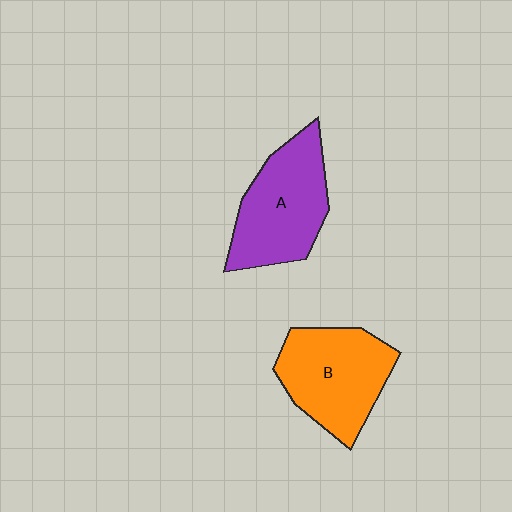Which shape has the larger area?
Shape A (purple).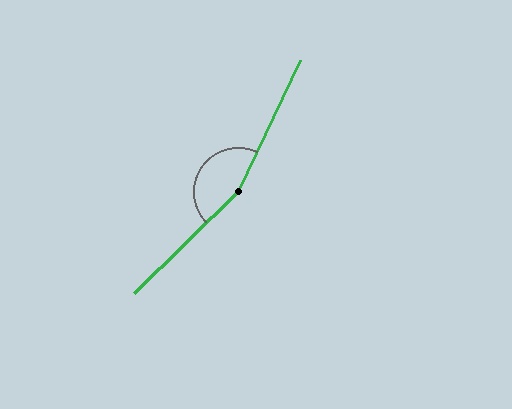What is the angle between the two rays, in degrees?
Approximately 160 degrees.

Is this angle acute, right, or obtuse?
It is obtuse.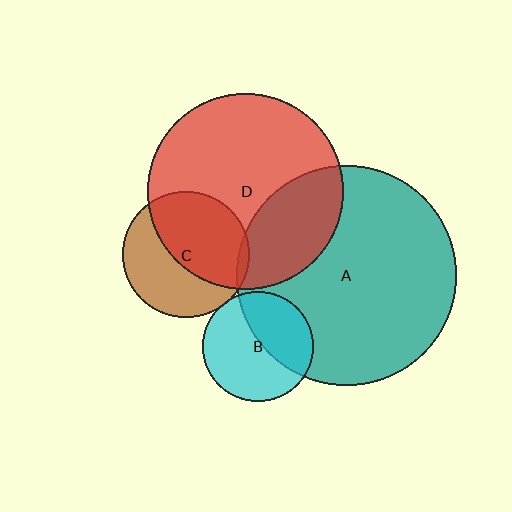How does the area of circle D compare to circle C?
Approximately 2.4 times.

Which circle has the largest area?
Circle A (teal).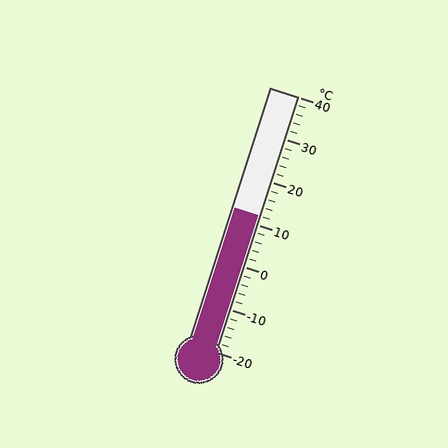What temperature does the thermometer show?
The thermometer shows approximately 12°C.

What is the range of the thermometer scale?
The thermometer scale ranges from -20°C to 40°C.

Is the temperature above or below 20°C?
The temperature is below 20°C.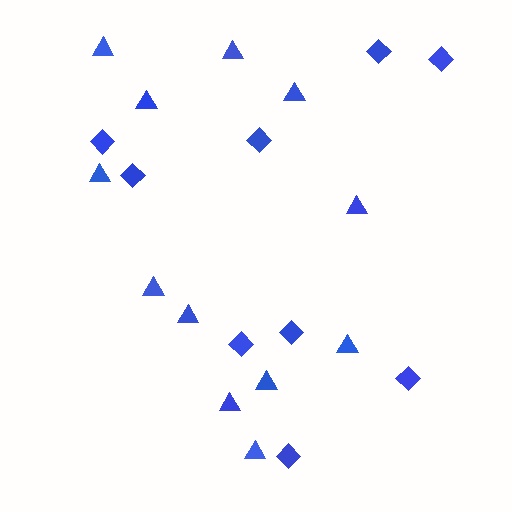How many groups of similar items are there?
There are 2 groups: one group of diamonds (9) and one group of triangles (12).